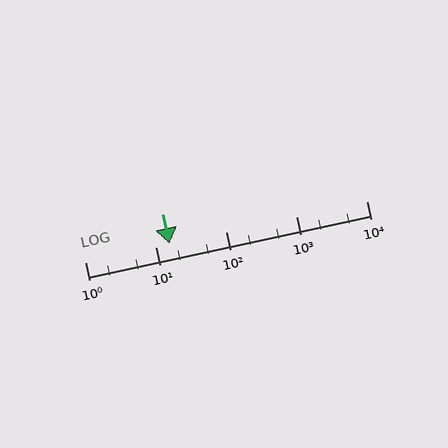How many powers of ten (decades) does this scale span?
The scale spans 4 decades, from 1 to 10000.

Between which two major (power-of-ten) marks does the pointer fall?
The pointer is between 10 and 100.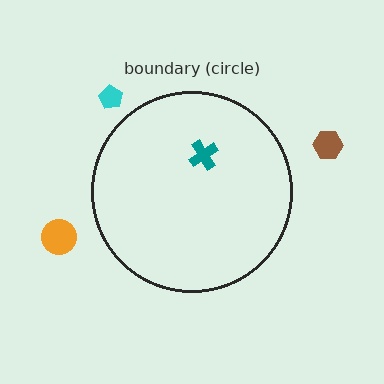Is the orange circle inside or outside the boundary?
Outside.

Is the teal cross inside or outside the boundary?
Inside.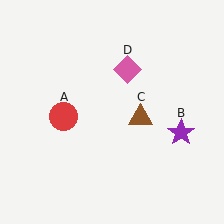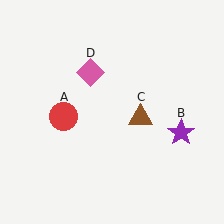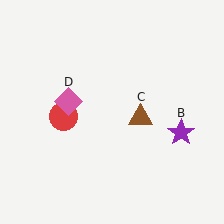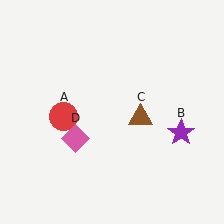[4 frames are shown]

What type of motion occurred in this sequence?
The pink diamond (object D) rotated counterclockwise around the center of the scene.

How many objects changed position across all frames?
1 object changed position: pink diamond (object D).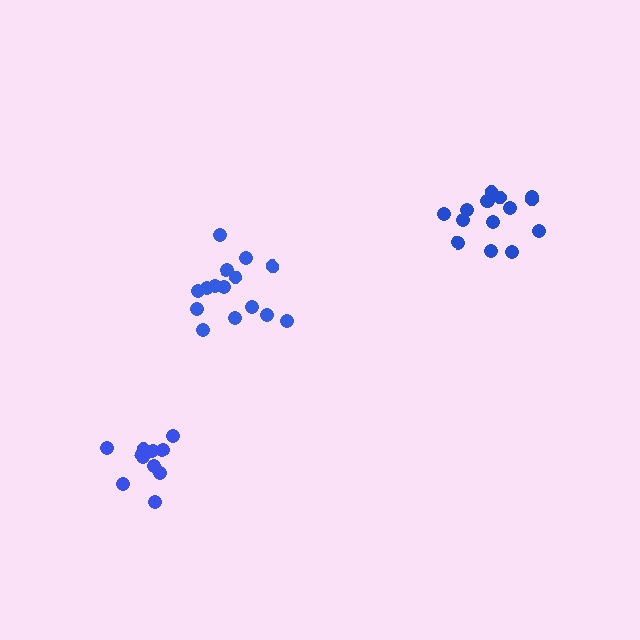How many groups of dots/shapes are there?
There are 3 groups.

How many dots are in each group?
Group 1: 15 dots, Group 2: 15 dots, Group 3: 11 dots (41 total).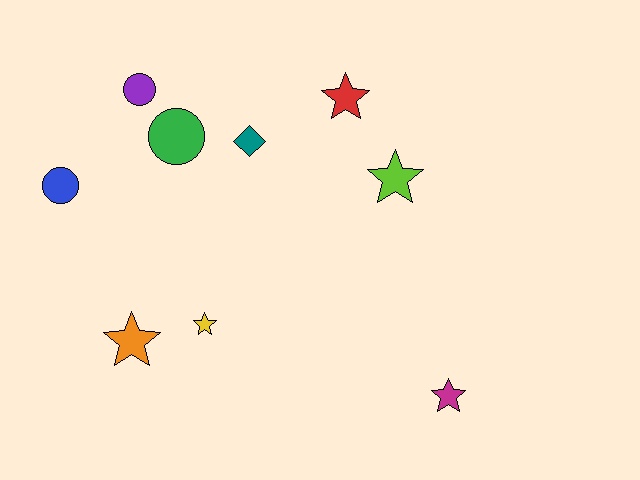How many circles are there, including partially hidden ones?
There are 3 circles.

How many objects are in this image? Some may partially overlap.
There are 9 objects.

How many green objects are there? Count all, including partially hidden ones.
There is 1 green object.